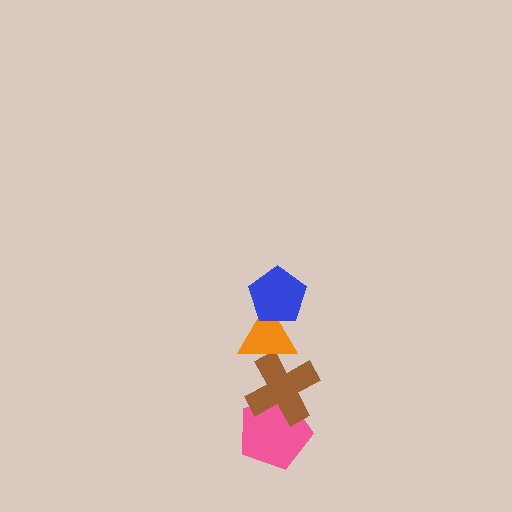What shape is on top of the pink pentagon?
The brown cross is on top of the pink pentagon.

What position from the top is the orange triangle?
The orange triangle is 2nd from the top.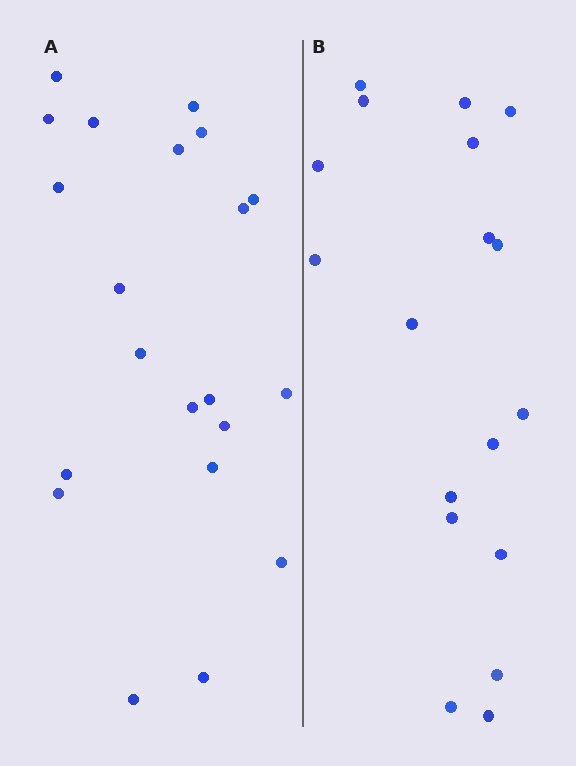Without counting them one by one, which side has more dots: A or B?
Region A (the left region) has more dots.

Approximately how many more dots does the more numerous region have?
Region A has just a few more — roughly 2 or 3 more dots than region B.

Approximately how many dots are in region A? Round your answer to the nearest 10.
About 20 dots. (The exact count is 21, which rounds to 20.)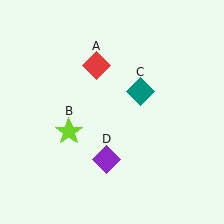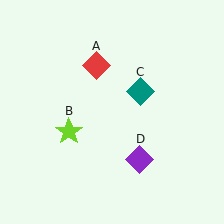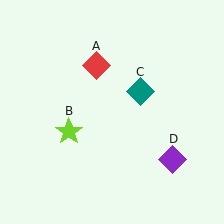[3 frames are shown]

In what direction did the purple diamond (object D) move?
The purple diamond (object D) moved right.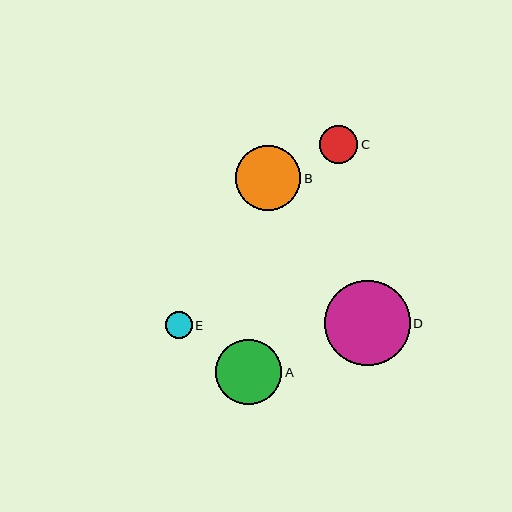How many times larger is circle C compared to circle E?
Circle C is approximately 1.4 times the size of circle E.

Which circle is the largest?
Circle D is the largest with a size of approximately 85 pixels.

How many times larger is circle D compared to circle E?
Circle D is approximately 3.2 times the size of circle E.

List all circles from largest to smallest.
From largest to smallest: D, A, B, C, E.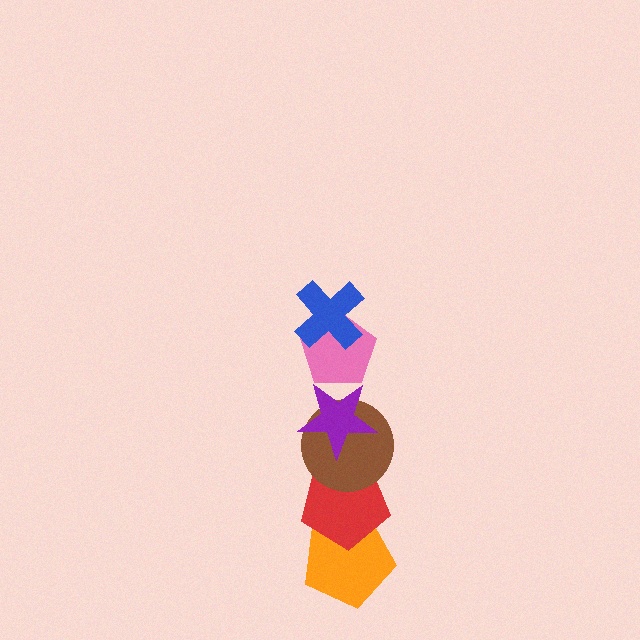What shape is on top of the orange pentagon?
The red pentagon is on top of the orange pentagon.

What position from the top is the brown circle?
The brown circle is 4th from the top.